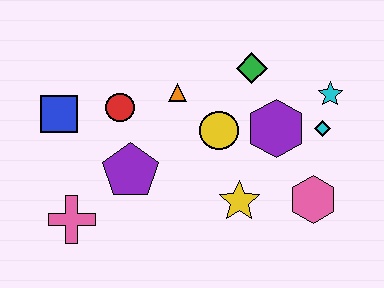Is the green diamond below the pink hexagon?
No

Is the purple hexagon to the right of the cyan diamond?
No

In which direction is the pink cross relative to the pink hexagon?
The pink cross is to the left of the pink hexagon.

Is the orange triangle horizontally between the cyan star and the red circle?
Yes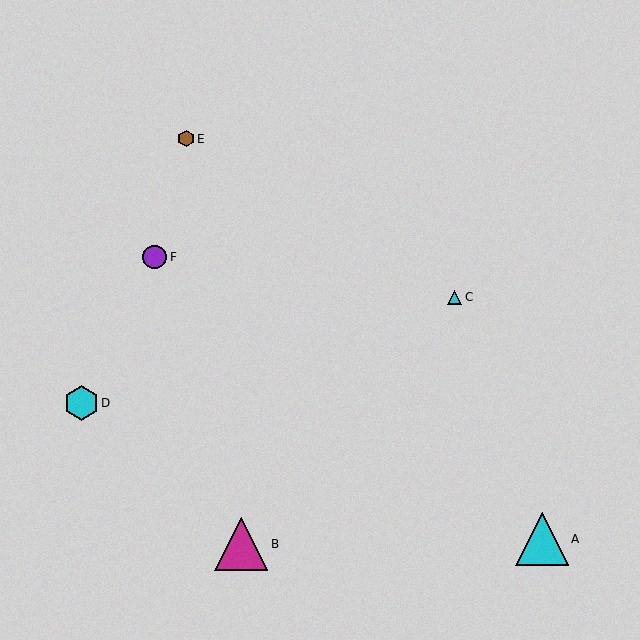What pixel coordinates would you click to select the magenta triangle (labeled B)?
Click at (241, 544) to select the magenta triangle B.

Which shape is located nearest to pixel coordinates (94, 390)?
The cyan hexagon (labeled D) at (81, 403) is nearest to that location.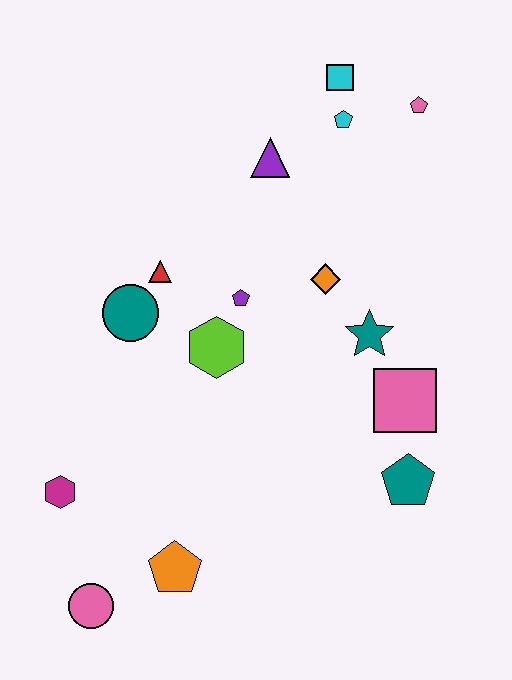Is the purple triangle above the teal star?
Yes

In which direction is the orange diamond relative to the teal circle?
The orange diamond is to the right of the teal circle.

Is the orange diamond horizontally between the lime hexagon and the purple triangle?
No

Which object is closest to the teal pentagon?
The pink square is closest to the teal pentagon.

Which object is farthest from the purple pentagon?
The pink circle is farthest from the purple pentagon.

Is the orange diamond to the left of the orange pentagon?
No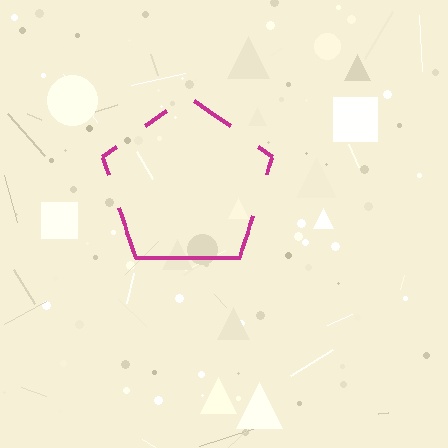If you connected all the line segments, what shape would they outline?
They would outline a pentagon.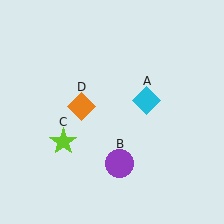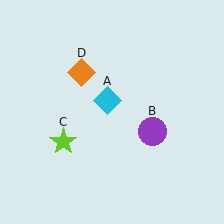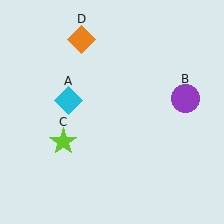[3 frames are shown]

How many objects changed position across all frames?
3 objects changed position: cyan diamond (object A), purple circle (object B), orange diamond (object D).